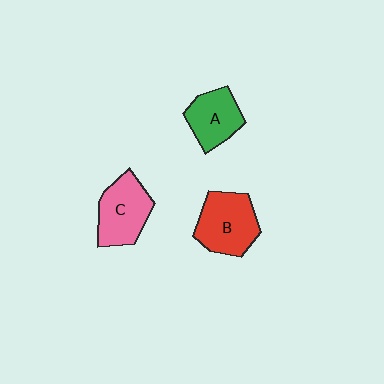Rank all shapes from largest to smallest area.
From largest to smallest: B (red), C (pink), A (green).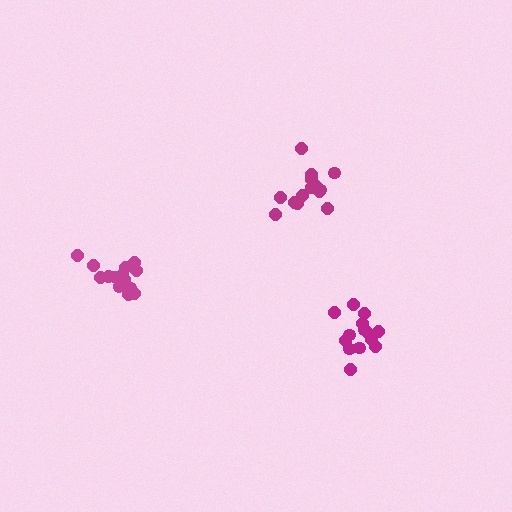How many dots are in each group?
Group 1: 14 dots, Group 2: 14 dots, Group 3: 14 dots (42 total).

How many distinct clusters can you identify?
There are 3 distinct clusters.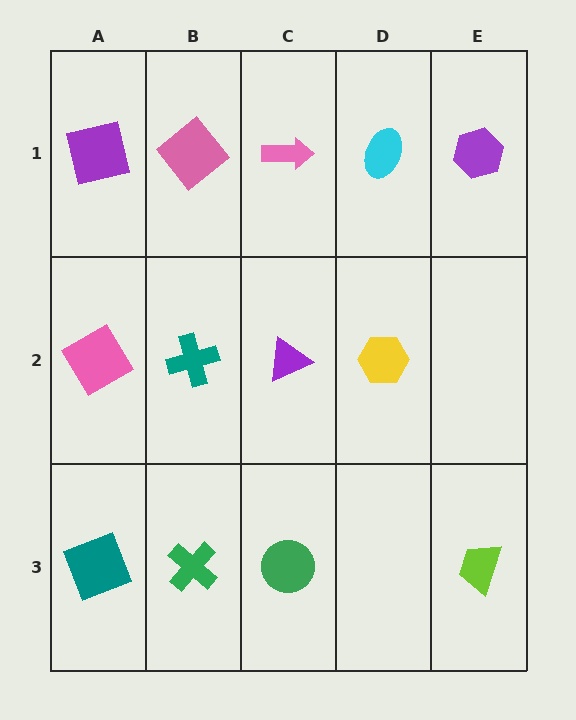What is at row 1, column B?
A pink diamond.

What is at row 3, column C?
A green circle.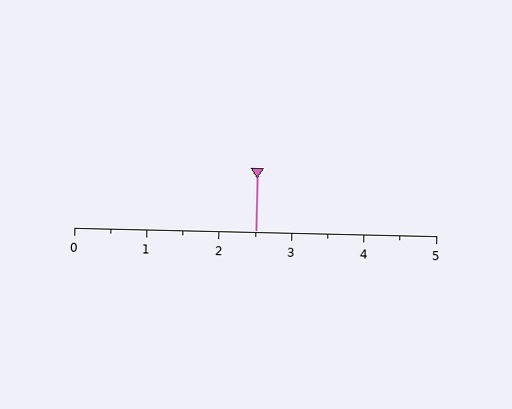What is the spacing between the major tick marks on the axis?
The major ticks are spaced 1 apart.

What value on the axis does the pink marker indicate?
The marker indicates approximately 2.5.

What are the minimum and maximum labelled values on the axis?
The axis runs from 0 to 5.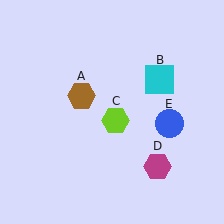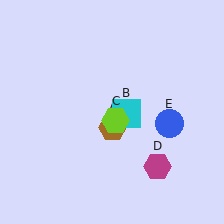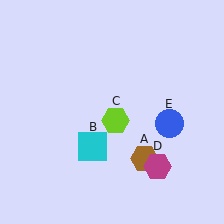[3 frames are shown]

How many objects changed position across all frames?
2 objects changed position: brown hexagon (object A), cyan square (object B).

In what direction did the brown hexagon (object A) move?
The brown hexagon (object A) moved down and to the right.